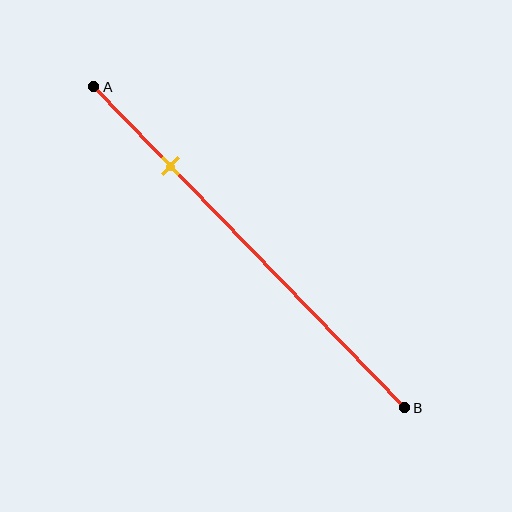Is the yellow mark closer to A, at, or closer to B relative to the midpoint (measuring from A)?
The yellow mark is closer to point A than the midpoint of segment AB.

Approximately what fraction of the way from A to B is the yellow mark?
The yellow mark is approximately 25% of the way from A to B.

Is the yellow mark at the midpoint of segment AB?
No, the mark is at about 25% from A, not at the 50% midpoint.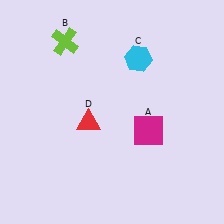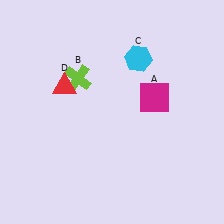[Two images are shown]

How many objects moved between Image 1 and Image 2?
3 objects moved between the two images.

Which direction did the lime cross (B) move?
The lime cross (B) moved down.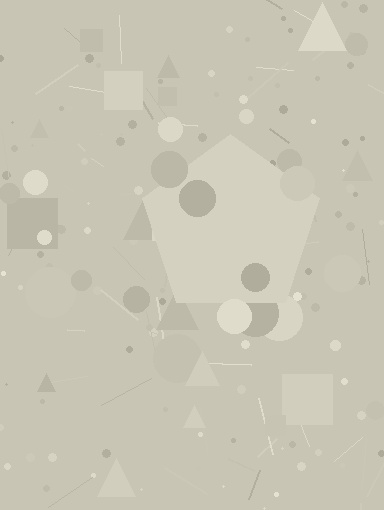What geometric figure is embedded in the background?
A pentagon is embedded in the background.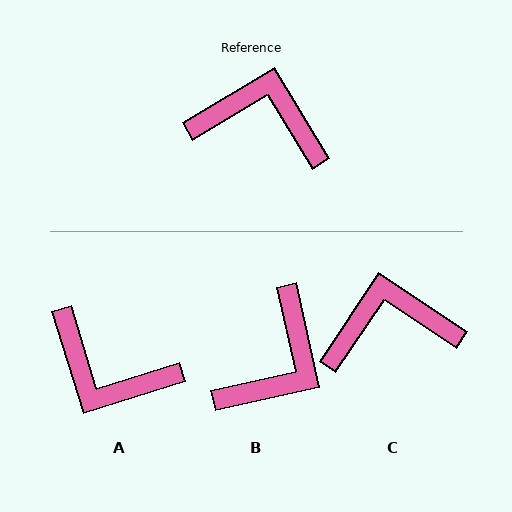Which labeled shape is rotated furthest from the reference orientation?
A, about 166 degrees away.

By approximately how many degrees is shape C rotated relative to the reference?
Approximately 25 degrees counter-clockwise.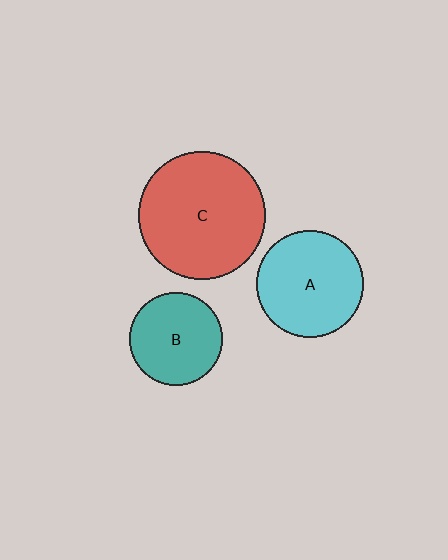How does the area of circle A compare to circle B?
Approximately 1.3 times.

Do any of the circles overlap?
No, none of the circles overlap.